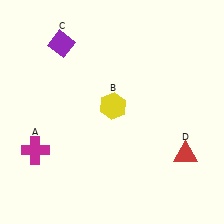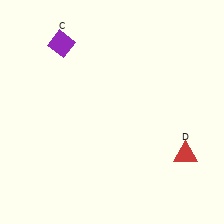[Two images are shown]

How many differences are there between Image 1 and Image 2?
There are 2 differences between the two images.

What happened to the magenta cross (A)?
The magenta cross (A) was removed in Image 2. It was in the bottom-left area of Image 1.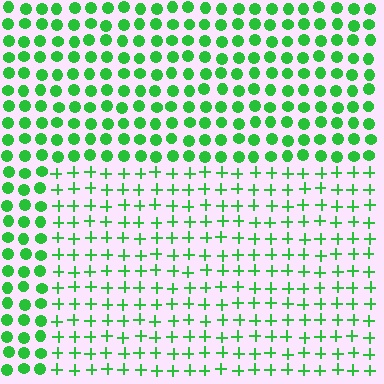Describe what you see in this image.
The image is filled with small green elements arranged in a uniform grid. A rectangle-shaped region contains plus signs, while the surrounding area contains circles. The boundary is defined purely by the change in element shape.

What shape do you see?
I see a rectangle.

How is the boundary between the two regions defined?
The boundary is defined by a change in element shape: plus signs inside vs. circles outside. All elements share the same color and spacing.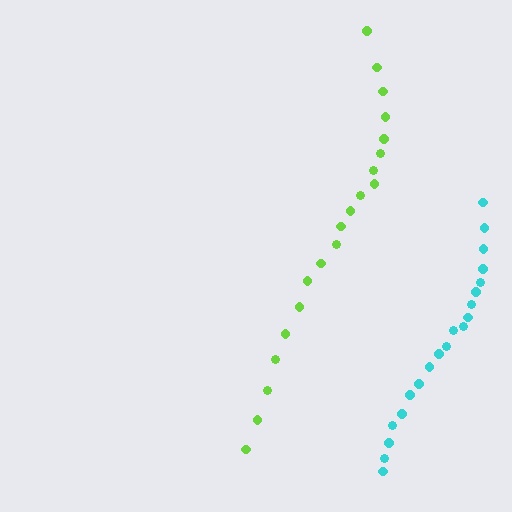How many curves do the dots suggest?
There are 2 distinct paths.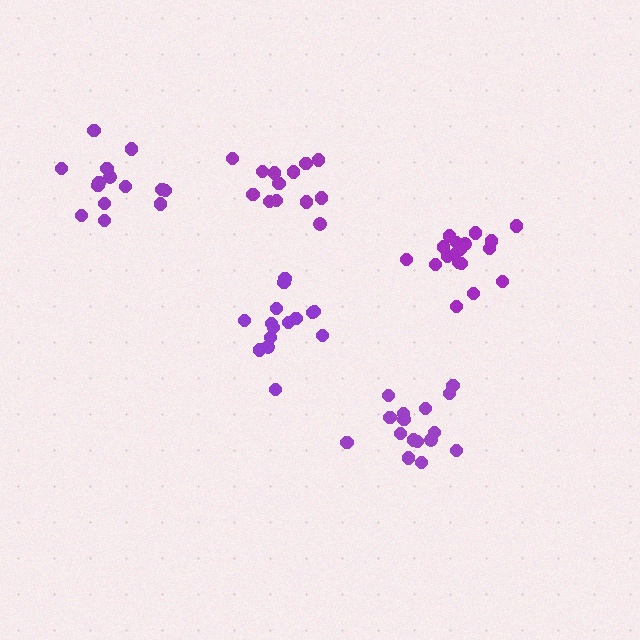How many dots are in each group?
Group 1: 13 dots, Group 2: 15 dots, Group 3: 18 dots, Group 4: 14 dots, Group 5: 16 dots (76 total).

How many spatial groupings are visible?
There are 5 spatial groupings.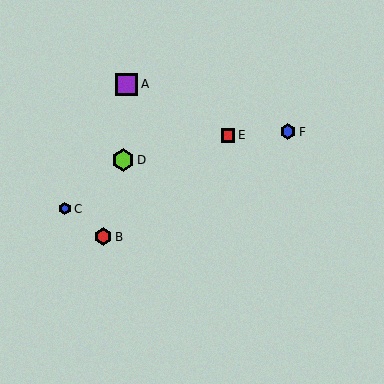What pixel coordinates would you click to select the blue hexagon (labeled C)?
Click at (65, 209) to select the blue hexagon C.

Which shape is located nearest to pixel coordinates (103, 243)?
The red hexagon (labeled B) at (103, 237) is nearest to that location.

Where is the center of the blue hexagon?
The center of the blue hexagon is at (65, 209).